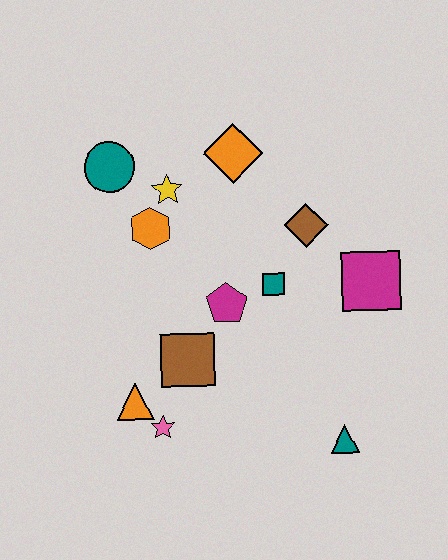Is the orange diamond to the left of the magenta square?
Yes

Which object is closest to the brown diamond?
The teal square is closest to the brown diamond.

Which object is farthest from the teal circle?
The teal triangle is farthest from the teal circle.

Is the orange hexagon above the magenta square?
Yes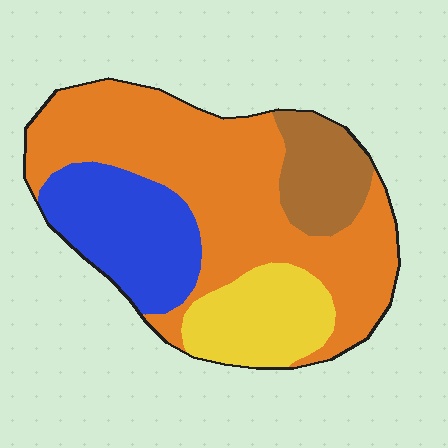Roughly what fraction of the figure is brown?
Brown takes up about one eighth (1/8) of the figure.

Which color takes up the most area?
Orange, at roughly 50%.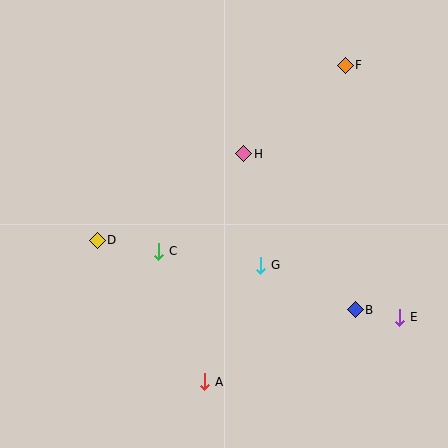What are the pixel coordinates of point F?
Point F is at (345, 65).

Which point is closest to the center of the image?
Point G at (261, 265) is closest to the center.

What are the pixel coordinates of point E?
Point E is at (400, 317).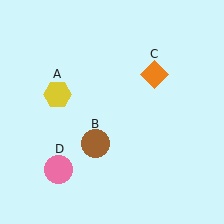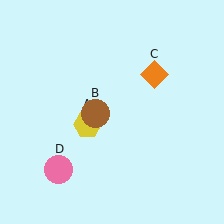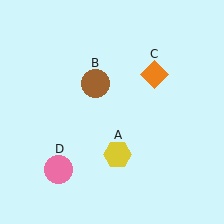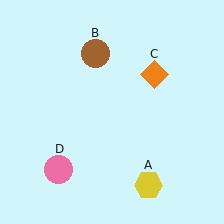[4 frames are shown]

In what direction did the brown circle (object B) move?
The brown circle (object B) moved up.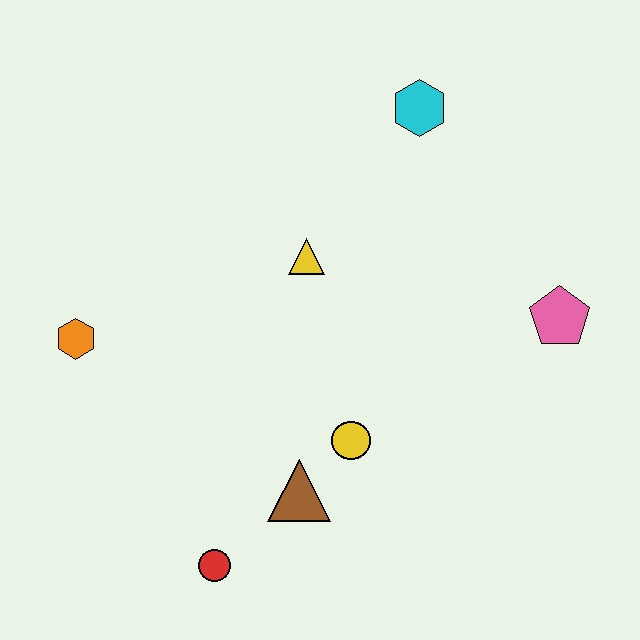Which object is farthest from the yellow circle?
The cyan hexagon is farthest from the yellow circle.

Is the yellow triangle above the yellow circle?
Yes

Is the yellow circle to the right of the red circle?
Yes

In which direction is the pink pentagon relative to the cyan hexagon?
The pink pentagon is below the cyan hexagon.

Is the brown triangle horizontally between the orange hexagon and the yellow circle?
Yes